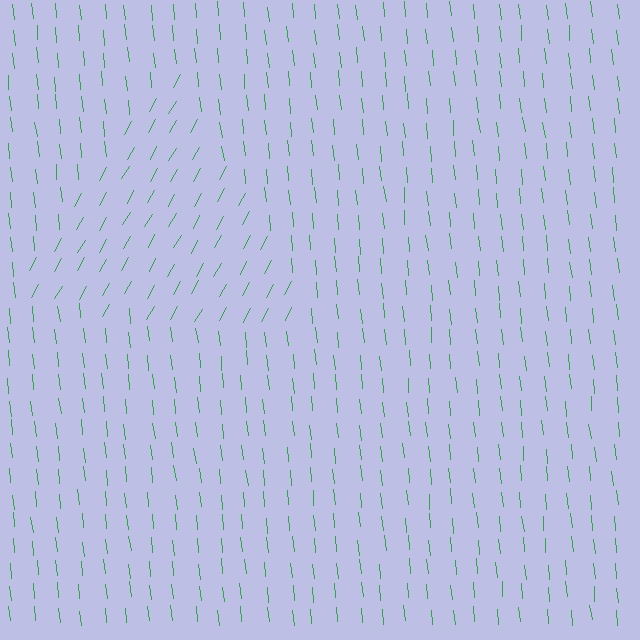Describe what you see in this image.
The image is filled with small green line segments. A triangle region in the image has lines oriented differently from the surrounding lines, creating a visible texture boundary.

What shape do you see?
I see a triangle.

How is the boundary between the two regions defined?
The boundary is defined purely by a change in line orientation (approximately 35 degrees difference). All lines are the same color and thickness.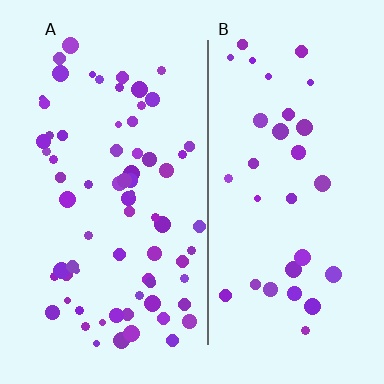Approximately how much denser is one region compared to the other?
Approximately 2.2× — region A over region B.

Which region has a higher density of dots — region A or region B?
A (the left).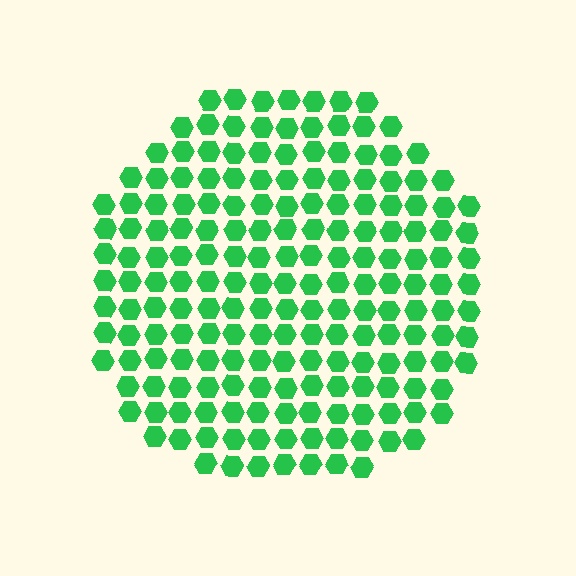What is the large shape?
The large shape is a circle.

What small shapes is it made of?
It is made of small hexagons.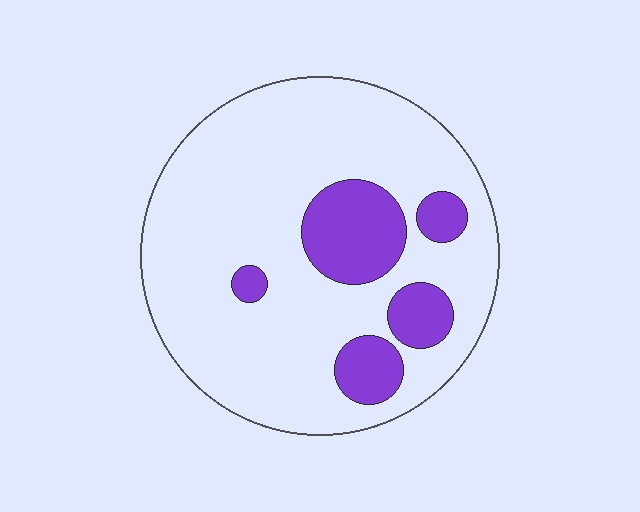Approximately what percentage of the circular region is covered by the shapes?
Approximately 20%.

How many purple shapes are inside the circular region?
5.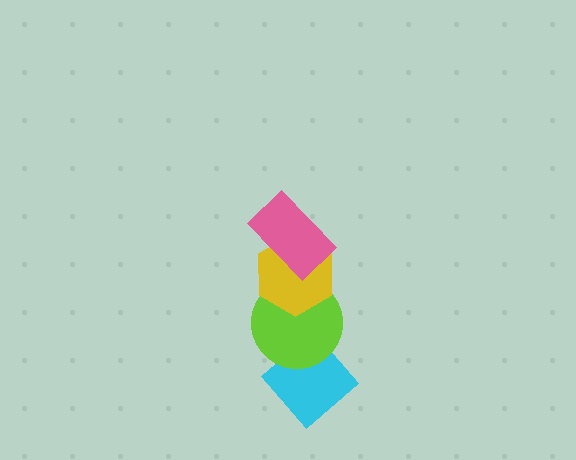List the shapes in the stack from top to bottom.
From top to bottom: the pink rectangle, the yellow hexagon, the lime circle, the cyan diamond.